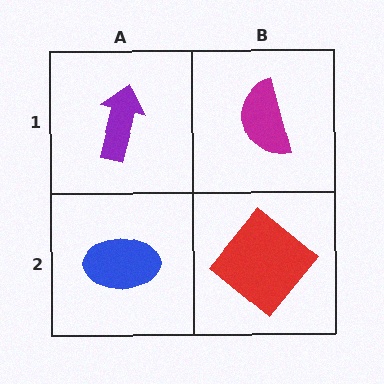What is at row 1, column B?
A magenta semicircle.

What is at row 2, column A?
A blue ellipse.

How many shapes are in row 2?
2 shapes.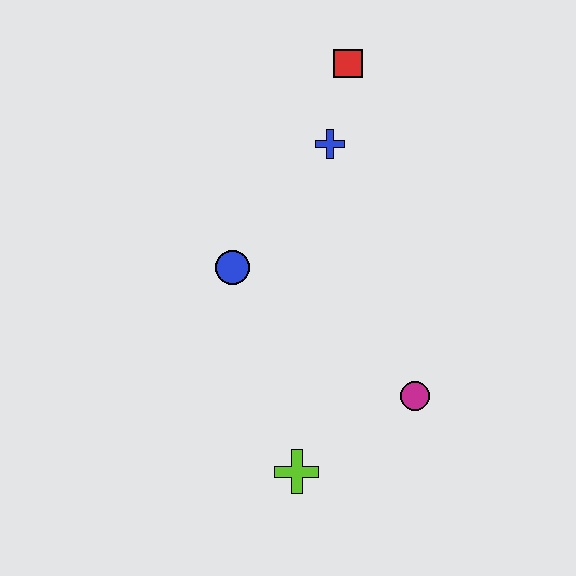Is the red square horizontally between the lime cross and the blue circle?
No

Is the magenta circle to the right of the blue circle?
Yes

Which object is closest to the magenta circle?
The lime cross is closest to the magenta circle.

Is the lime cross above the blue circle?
No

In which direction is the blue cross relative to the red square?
The blue cross is below the red square.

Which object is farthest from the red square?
The lime cross is farthest from the red square.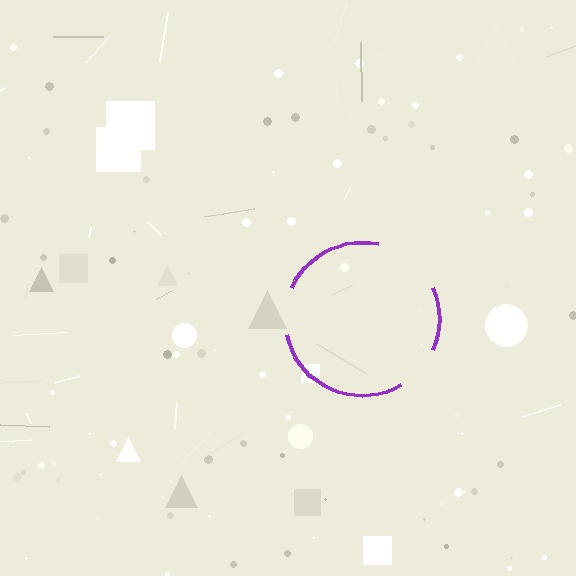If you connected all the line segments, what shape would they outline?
They would outline a circle.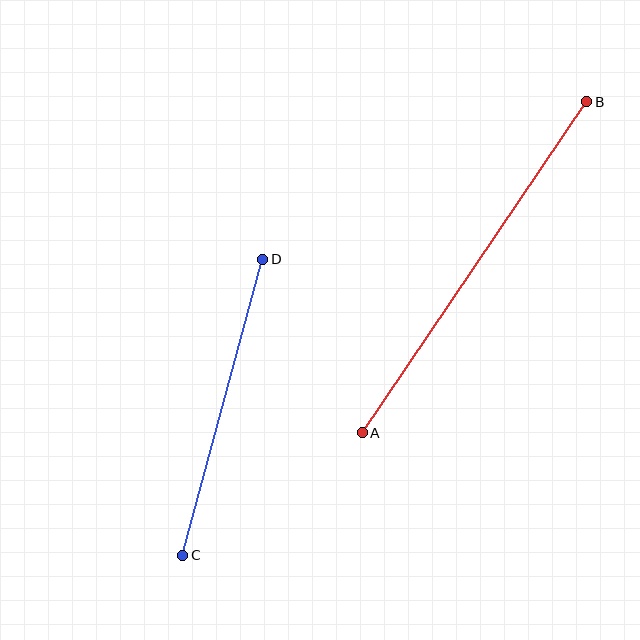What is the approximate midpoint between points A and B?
The midpoint is at approximately (474, 267) pixels.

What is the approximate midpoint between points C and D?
The midpoint is at approximately (223, 407) pixels.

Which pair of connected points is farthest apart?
Points A and B are farthest apart.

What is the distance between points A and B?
The distance is approximately 400 pixels.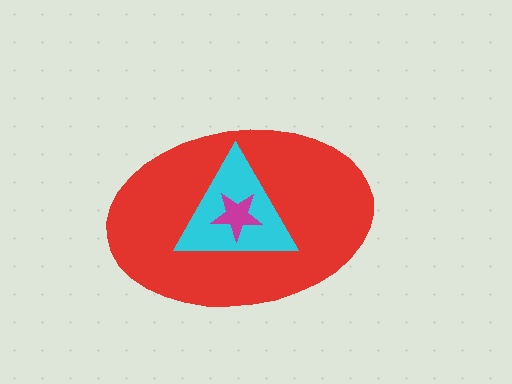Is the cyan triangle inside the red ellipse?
Yes.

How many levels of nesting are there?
3.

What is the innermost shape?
The magenta star.